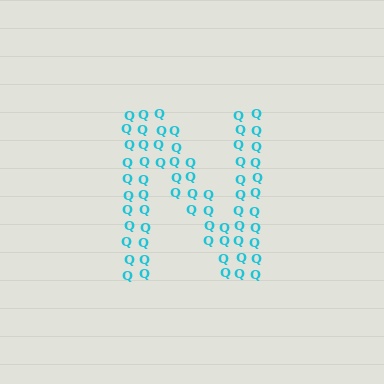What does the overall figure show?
The overall figure shows the letter N.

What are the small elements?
The small elements are letter Q's.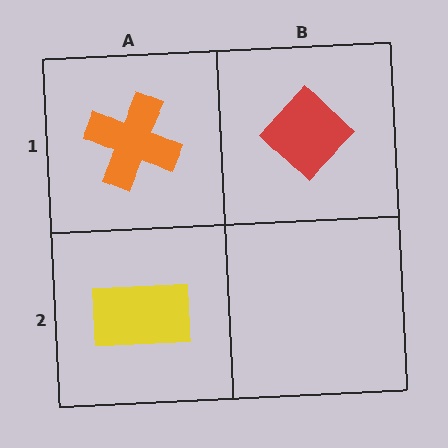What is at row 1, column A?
An orange cross.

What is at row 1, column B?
A red diamond.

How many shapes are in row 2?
1 shape.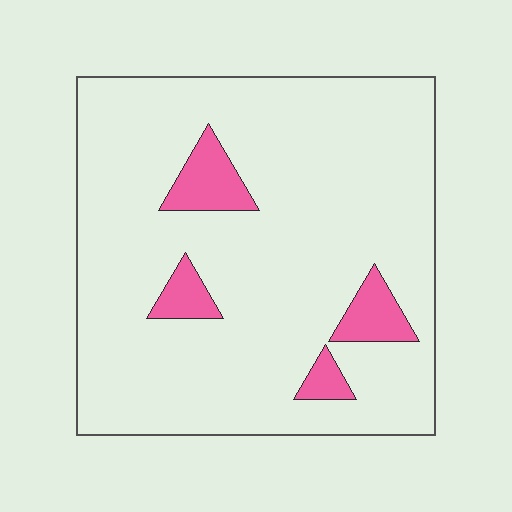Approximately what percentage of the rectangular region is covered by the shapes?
Approximately 10%.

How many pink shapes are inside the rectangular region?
4.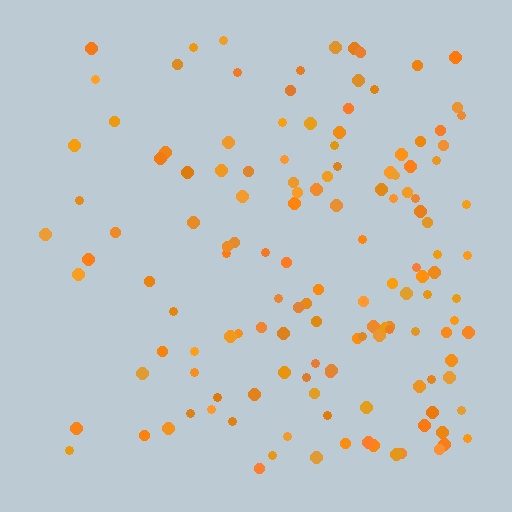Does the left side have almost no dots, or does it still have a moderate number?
Still a moderate number, just noticeably fewer than the right.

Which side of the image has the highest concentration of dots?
The right.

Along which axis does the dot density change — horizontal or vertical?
Horizontal.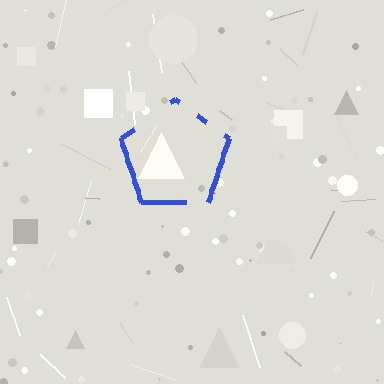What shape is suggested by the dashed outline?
The dashed outline suggests a pentagon.